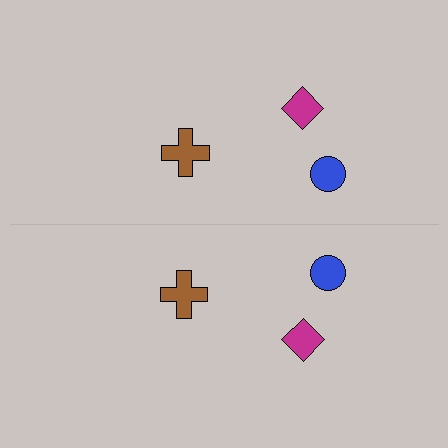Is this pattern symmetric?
Yes, this pattern has bilateral (reflection) symmetry.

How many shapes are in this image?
There are 6 shapes in this image.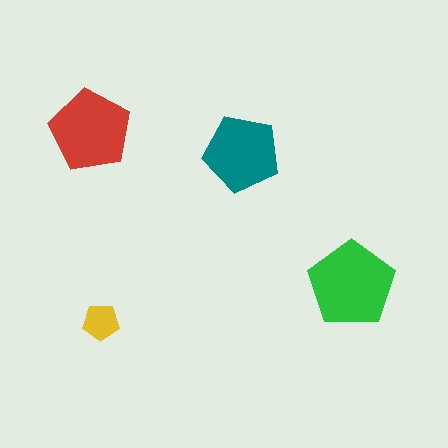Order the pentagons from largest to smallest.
the green one, the red one, the teal one, the yellow one.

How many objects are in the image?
There are 4 objects in the image.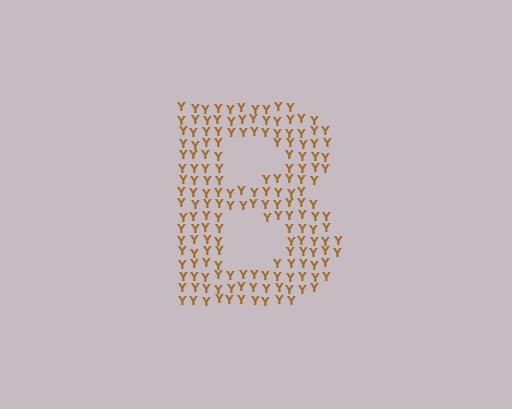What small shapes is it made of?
It is made of small letter Y's.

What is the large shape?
The large shape is the letter B.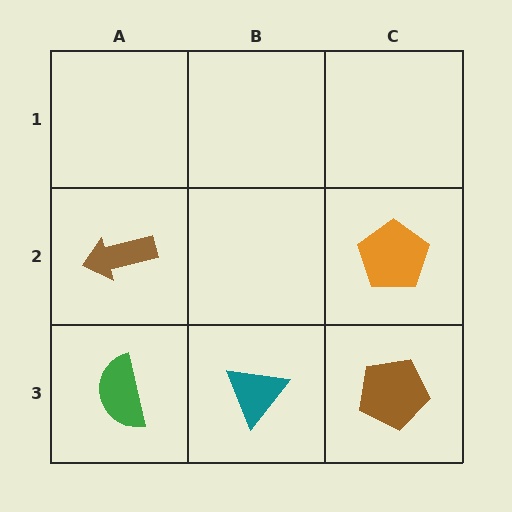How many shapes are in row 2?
2 shapes.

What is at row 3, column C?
A brown pentagon.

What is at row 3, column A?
A green semicircle.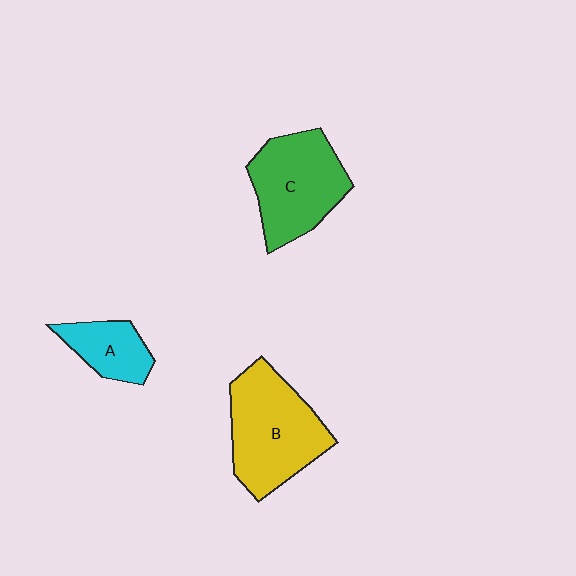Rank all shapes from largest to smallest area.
From largest to smallest: B (yellow), C (green), A (cyan).